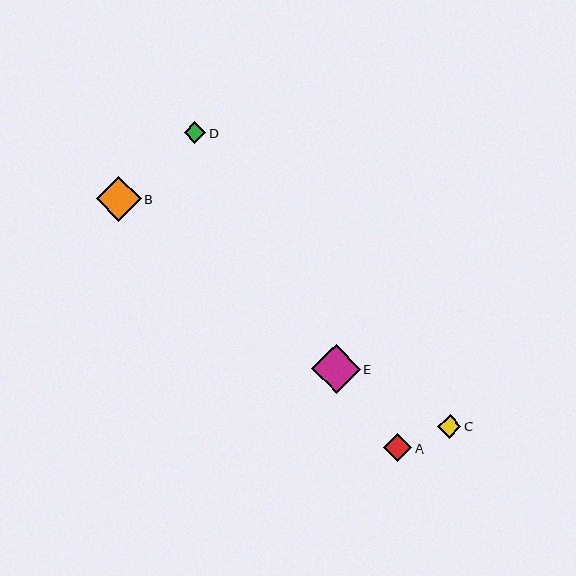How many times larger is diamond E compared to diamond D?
Diamond E is approximately 2.3 times the size of diamond D.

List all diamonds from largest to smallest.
From largest to smallest: E, B, A, C, D.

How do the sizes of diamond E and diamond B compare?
Diamond E and diamond B are approximately the same size.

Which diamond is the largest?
Diamond E is the largest with a size of approximately 49 pixels.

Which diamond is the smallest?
Diamond D is the smallest with a size of approximately 21 pixels.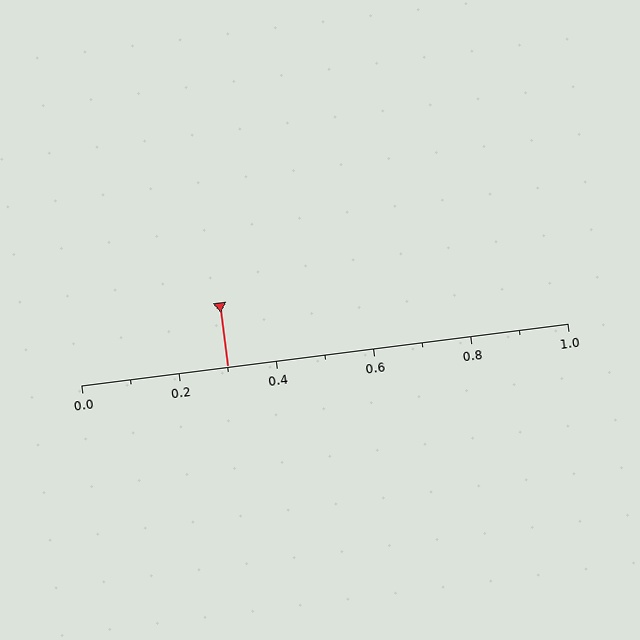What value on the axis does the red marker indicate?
The marker indicates approximately 0.3.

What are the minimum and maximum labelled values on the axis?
The axis runs from 0.0 to 1.0.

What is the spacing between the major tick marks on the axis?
The major ticks are spaced 0.2 apart.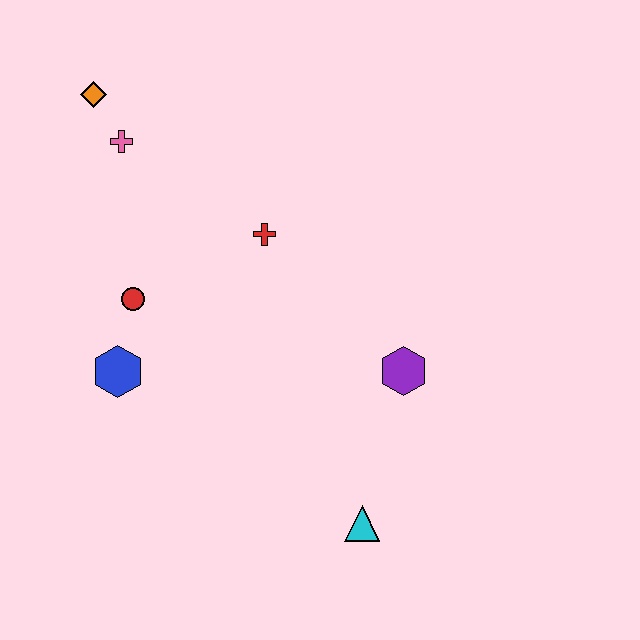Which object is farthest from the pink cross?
The cyan triangle is farthest from the pink cross.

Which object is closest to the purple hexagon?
The cyan triangle is closest to the purple hexagon.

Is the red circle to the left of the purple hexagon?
Yes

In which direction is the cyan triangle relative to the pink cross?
The cyan triangle is below the pink cross.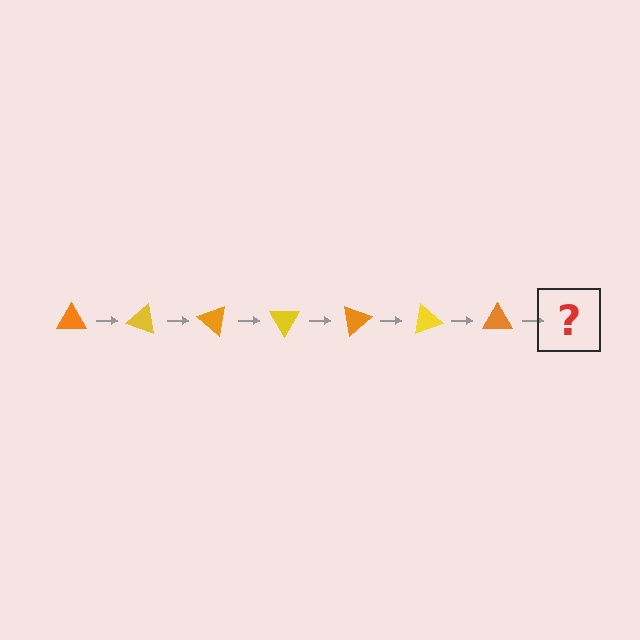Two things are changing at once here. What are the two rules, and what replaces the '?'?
The two rules are that it rotates 20 degrees each step and the color cycles through orange and yellow. The '?' should be a yellow triangle, rotated 140 degrees from the start.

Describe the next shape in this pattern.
It should be a yellow triangle, rotated 140 degrees from the start.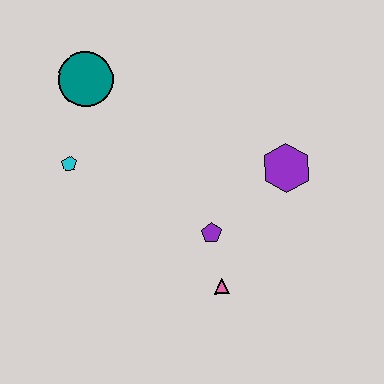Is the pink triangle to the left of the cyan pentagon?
No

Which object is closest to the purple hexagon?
The purple pentagon is closest to the purple hexagon.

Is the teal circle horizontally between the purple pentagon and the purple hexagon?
No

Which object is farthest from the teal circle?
The pink triangle is farthest from the teal circle.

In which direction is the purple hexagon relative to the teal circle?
The purple hexagon is to the right of the teal circle.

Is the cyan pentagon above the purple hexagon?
Yes